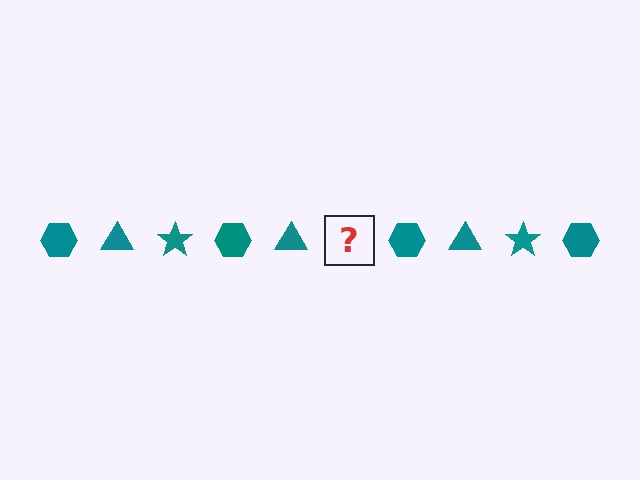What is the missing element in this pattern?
The missing element is a teal star.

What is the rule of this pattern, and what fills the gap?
The rule is that the pattern cycles through hexagon, triangle, star shapes in teal. The gap should be filled with a teal star.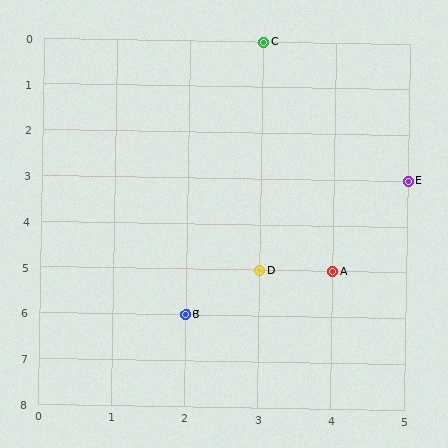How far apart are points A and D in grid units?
Points A and D are 1 column apart.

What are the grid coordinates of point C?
Point C is at grid coordinates (3, 0).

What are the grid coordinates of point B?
Point B is at grid coordinates (2, 6).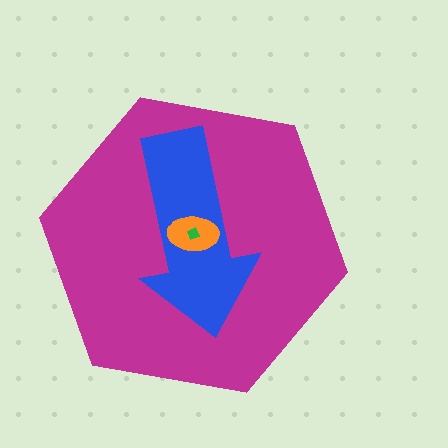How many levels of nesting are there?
4.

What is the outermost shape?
The magenta hexagon.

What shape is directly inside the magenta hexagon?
The blue arrow.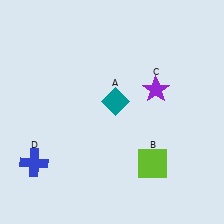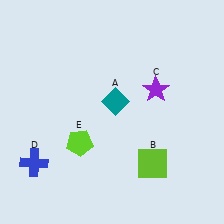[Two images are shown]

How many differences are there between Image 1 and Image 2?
There is 1 difference between the two images.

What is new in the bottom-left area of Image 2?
A lime pentagon (E) was added in the bottom-left area of Image 2.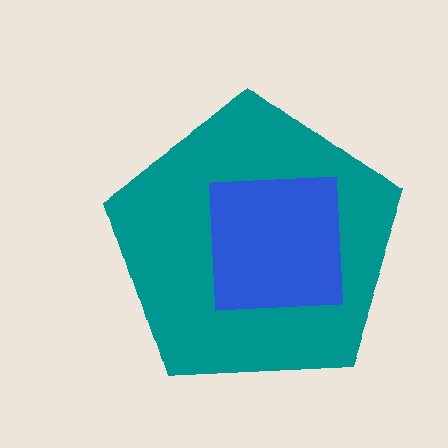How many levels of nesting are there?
2.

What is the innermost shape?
The blue square.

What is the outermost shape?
The teal pentagon.